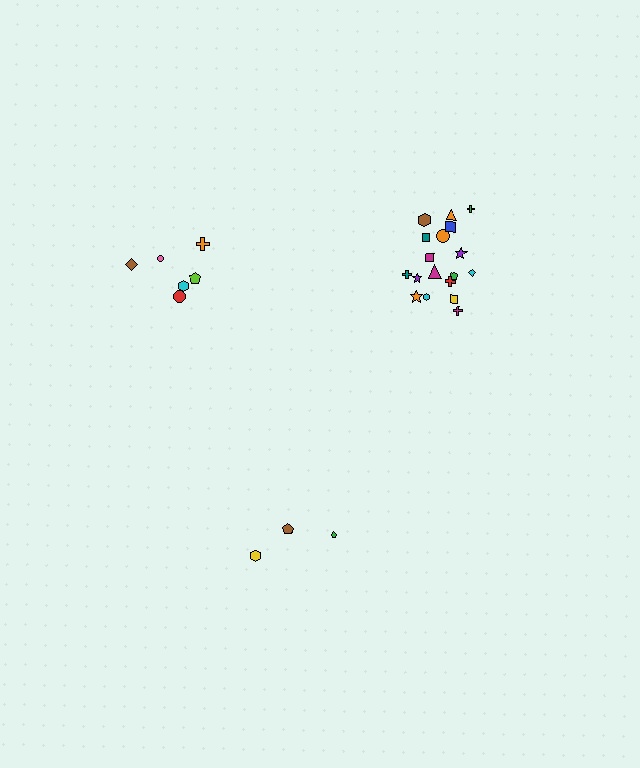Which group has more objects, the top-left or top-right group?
The top-right group.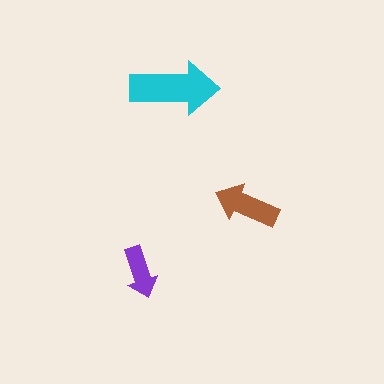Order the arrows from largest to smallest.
the cyan one, the brown one, the purple one.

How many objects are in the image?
There are 3 objects in the image.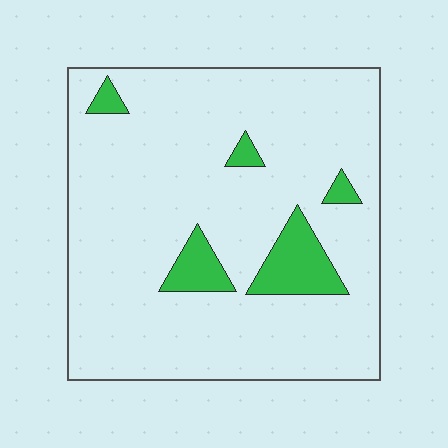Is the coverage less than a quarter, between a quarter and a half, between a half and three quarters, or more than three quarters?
Less than a quarter.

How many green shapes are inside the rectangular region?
5.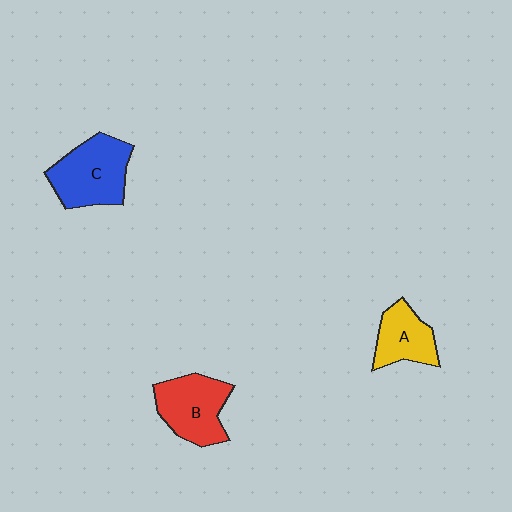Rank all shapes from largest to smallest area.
From largest to smallest: C (blue), B (red), A (yellow).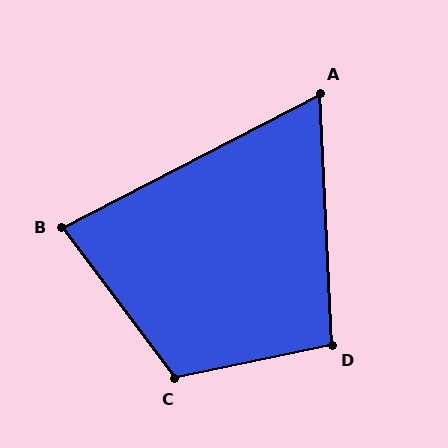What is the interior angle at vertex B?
Approximately 81 degrees (acute).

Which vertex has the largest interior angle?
C, at approximately 115 degrees.